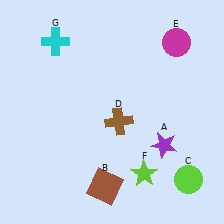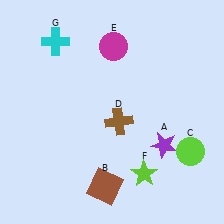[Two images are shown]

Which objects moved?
The objects that moved are: the lime circle (C), the magenta circle (E).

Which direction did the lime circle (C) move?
The lime circle (C) moved up.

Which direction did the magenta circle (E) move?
The magenta circle (E) moved left.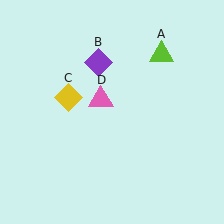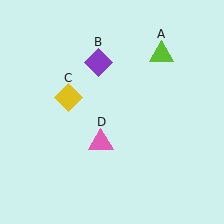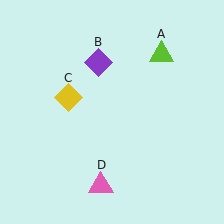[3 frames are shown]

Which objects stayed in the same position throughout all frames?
Lime triangle (object A) and purple diamond (object B) and yellow diamond (object C) remained stationary.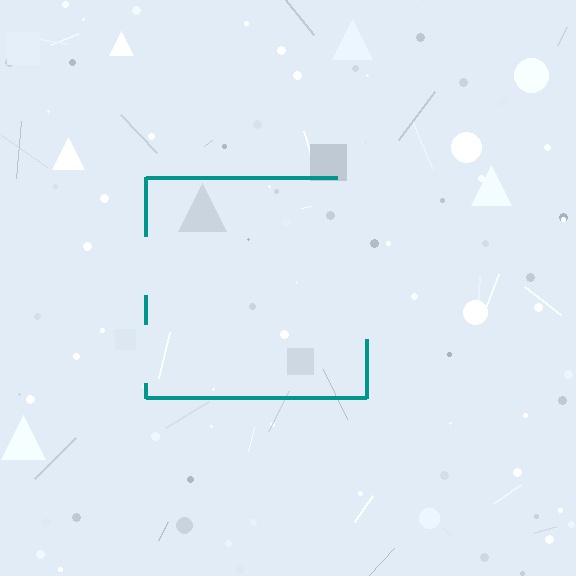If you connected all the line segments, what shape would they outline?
They would outline a square.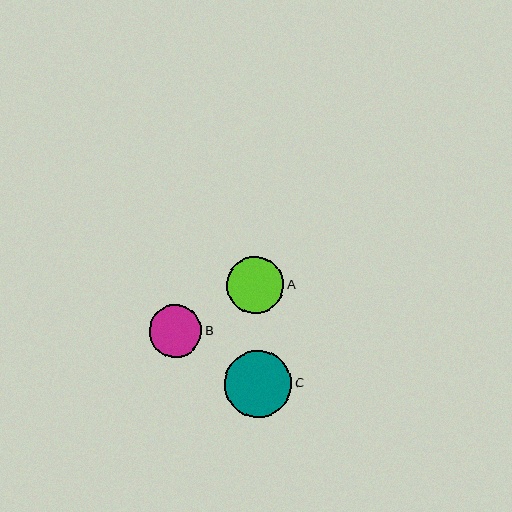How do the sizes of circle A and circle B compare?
Circle A and circle B are approximately the same size.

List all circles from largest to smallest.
From largest to smallest: C, A, B.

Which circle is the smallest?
Circle B is the smallest with a size of approximately 53 pixels.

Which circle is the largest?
Circle C is the largest with a size of approximately 67 pixels.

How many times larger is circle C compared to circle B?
Circle C is approximately 1.3 times the size of circle B.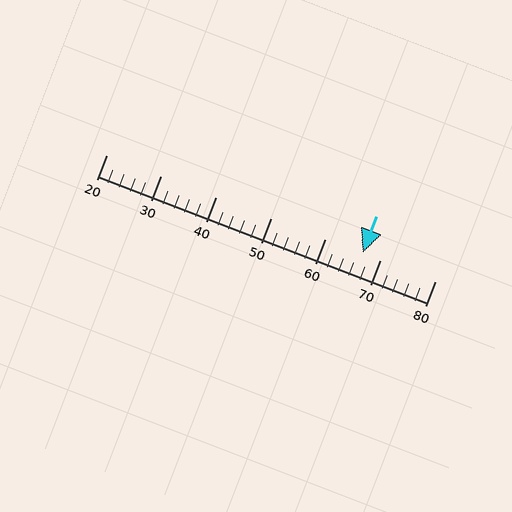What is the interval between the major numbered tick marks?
The major tick marks are spaced 10 units apart.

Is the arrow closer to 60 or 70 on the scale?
The arrow is closer to 70.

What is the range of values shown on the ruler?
The ruler shows values from 20 to 80.